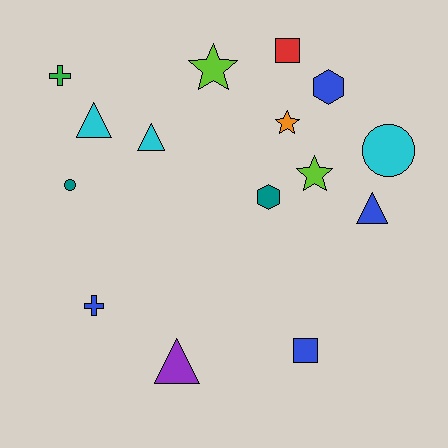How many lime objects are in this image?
There are 2 lime objects.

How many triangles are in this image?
There are 4 triangles.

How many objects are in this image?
There are 15 objects.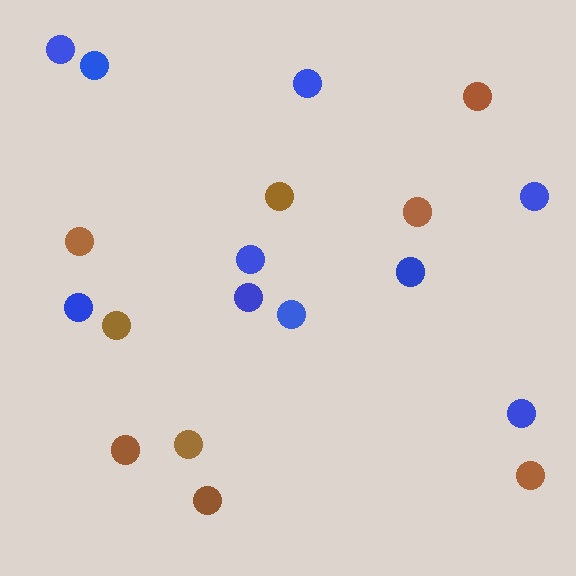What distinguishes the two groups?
There are 2 groups: one group of blue circles (10) and one group of brown circles (9).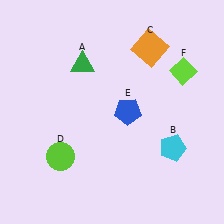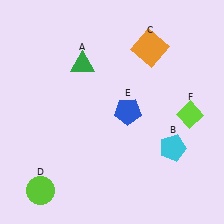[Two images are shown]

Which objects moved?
The objects that moved are: the lime circle (D), the lime diamond (F).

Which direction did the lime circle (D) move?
The lime circle (D) moved down.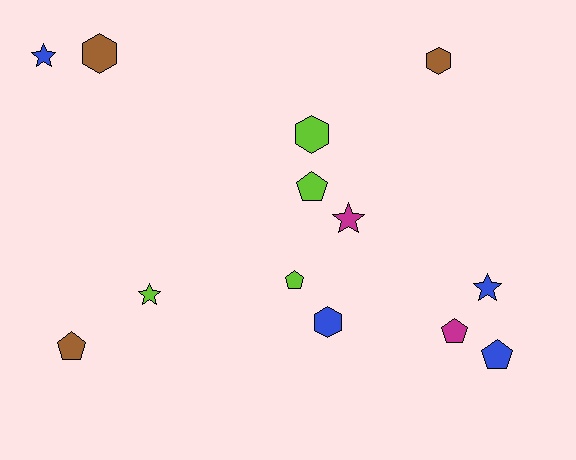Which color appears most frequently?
Blue, with 4 objects.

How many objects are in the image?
There are 13 objects.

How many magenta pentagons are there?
There is 1 magenta pentagon.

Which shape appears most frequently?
Pentagon, with 5 objects.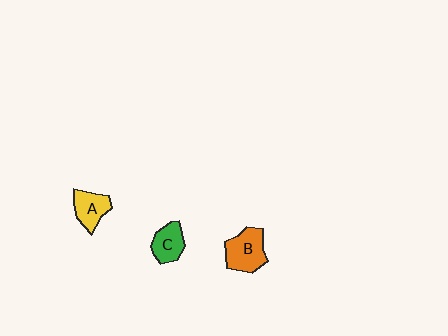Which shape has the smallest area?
Shape C (green).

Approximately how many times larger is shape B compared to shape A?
Approximately 1.3 times.